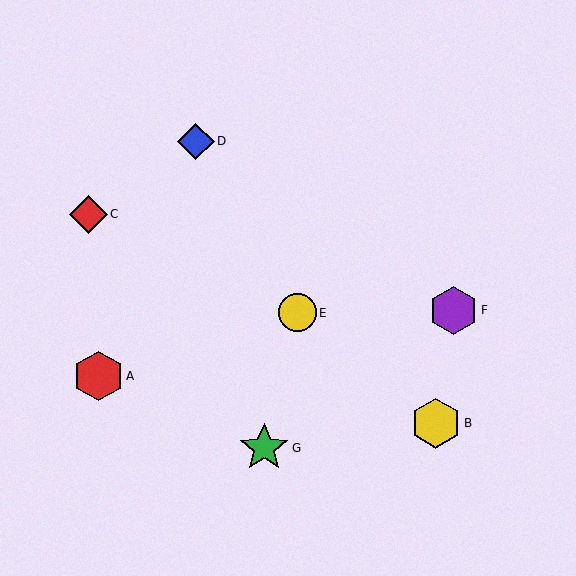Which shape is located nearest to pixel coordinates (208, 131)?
The blue diamond (labeled D) at (196, 141) is nearest to that location.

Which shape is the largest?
The red hexagon (labeled A) is the largest.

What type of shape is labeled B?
Shape B is a yellow hexagon.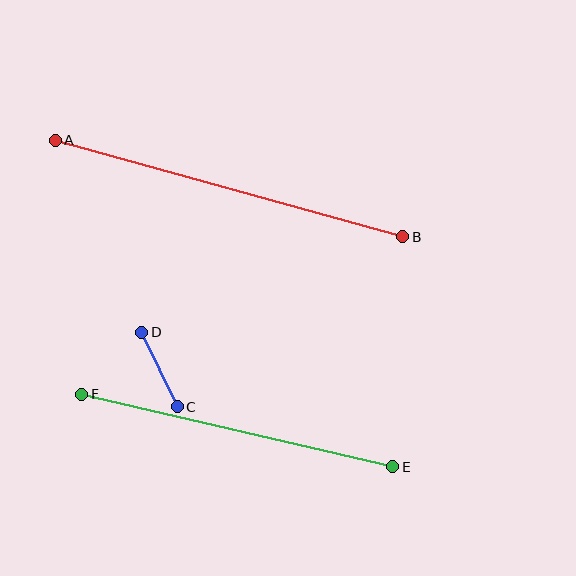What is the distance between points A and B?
The distance is approximately 361 pixels.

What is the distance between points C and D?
The distance is approximately 83 pixels.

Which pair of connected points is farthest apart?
Points A and B are farthest apart.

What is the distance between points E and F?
The distance is approximately 319 pixels.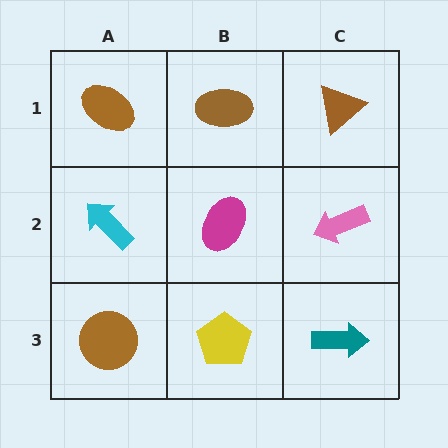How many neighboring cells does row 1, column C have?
2.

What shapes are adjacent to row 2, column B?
A brown ellipse (row 1, column B), a yellow pentagon (row 3, column B), a cyan arrow (row 2, column A), a pink arrow (row 2, column C).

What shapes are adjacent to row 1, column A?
A cyan arrow (row 2, column A), a brown ellipse (row 1, column B).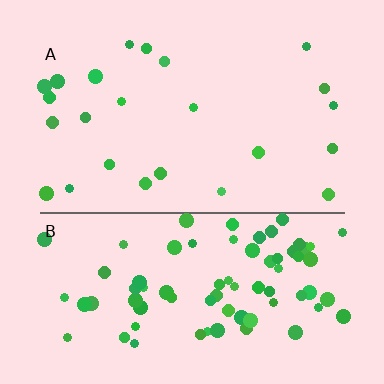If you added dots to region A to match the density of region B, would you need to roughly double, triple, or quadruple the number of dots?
Approximately triple.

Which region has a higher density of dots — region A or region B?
B (the bottom).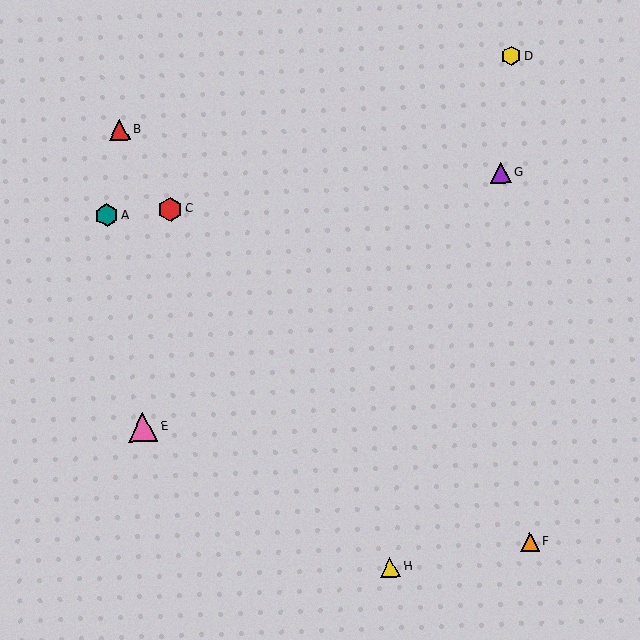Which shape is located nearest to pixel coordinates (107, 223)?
The teal hexagon (labeled A) at (107, 215) is nearest to that location.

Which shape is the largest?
The pink triangle (labeled E) is the largest.